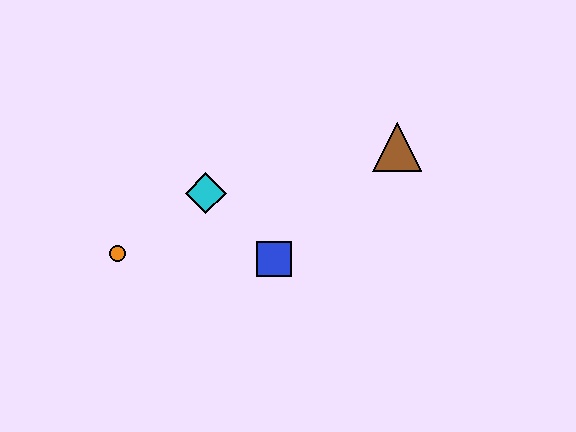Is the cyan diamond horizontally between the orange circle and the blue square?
Yes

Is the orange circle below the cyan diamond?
Yes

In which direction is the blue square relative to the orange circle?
The blue square is to the right of the orange circle.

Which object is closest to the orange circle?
The cyan diamond is closest to the orange circle.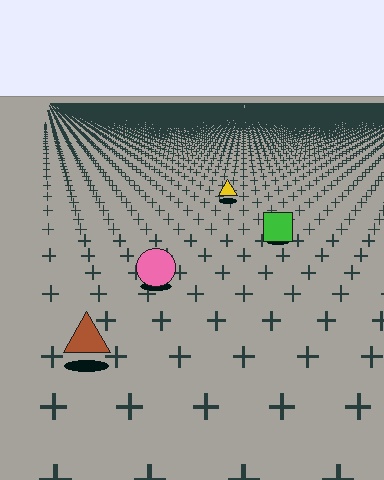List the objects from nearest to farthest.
From nearest to farthest: the brown triangle, the pink circle, the green square, the yellow triangle.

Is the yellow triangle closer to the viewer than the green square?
No. The green square is closer — you can tell from the texture gradient: the ground texture is coarser near it.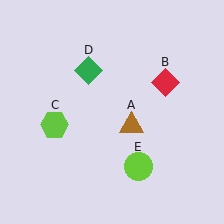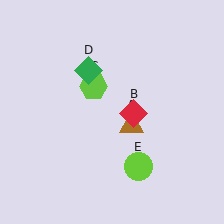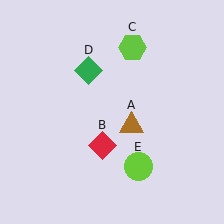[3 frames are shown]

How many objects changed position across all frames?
2 objects changed position: red diamond (object B), lime hexagon (object C).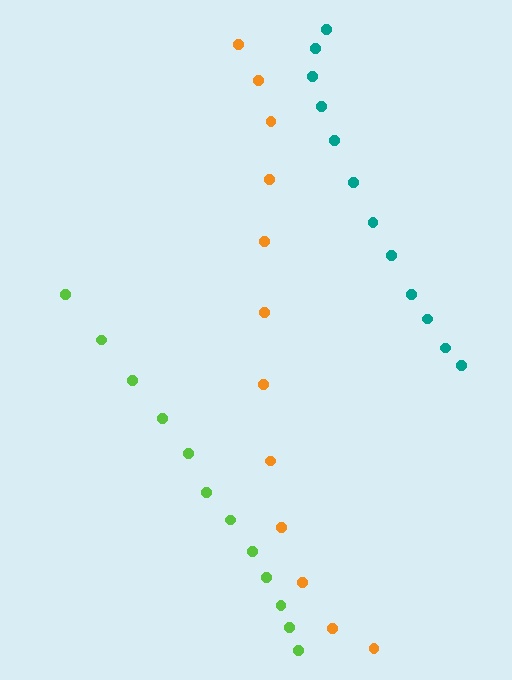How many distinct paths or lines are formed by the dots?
There are 3 distinct paths.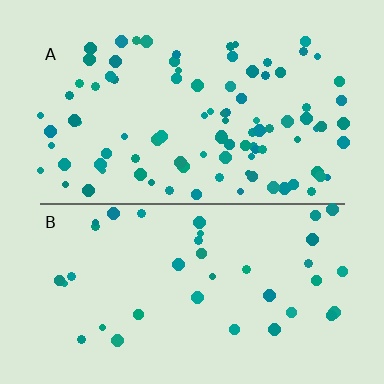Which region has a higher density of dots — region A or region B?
A (the top).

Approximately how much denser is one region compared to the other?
Approximately 2.5× — region A over region B.